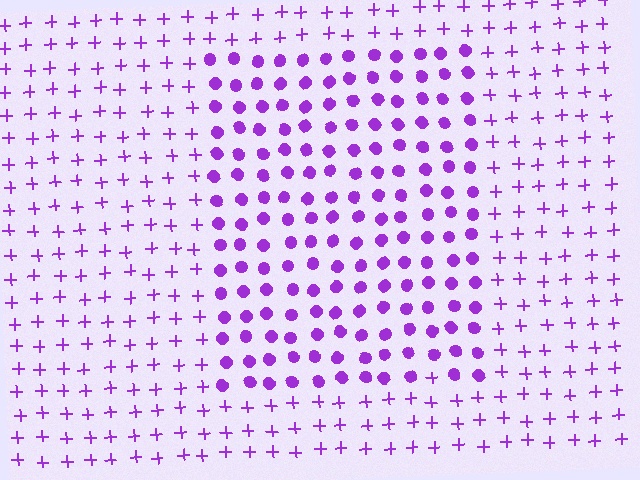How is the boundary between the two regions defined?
The boundary is defined by a change in element shape: circles inside vs. plus signs outside. All elements share the same color and spacing.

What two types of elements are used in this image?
The image uses circles inside the rectangle region and plus signs outside it.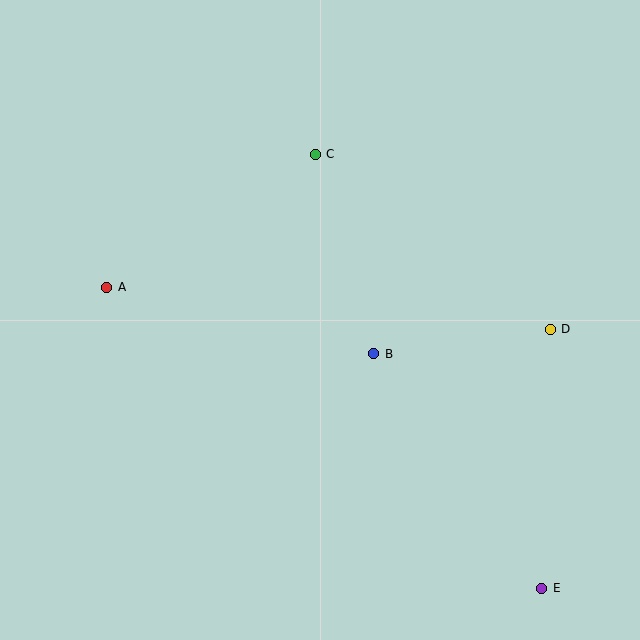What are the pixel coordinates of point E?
Point E is at (542, 588).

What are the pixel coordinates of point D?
Point D is at (550, 329).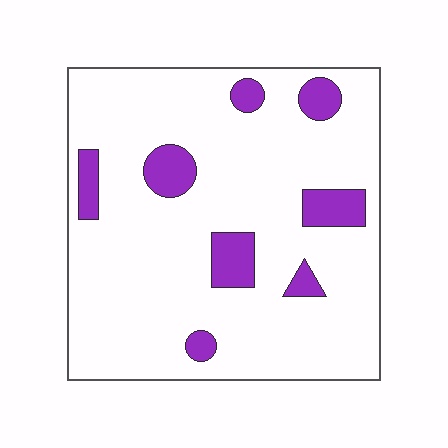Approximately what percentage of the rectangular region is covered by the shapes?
Approximately 15%.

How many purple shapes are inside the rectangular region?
8.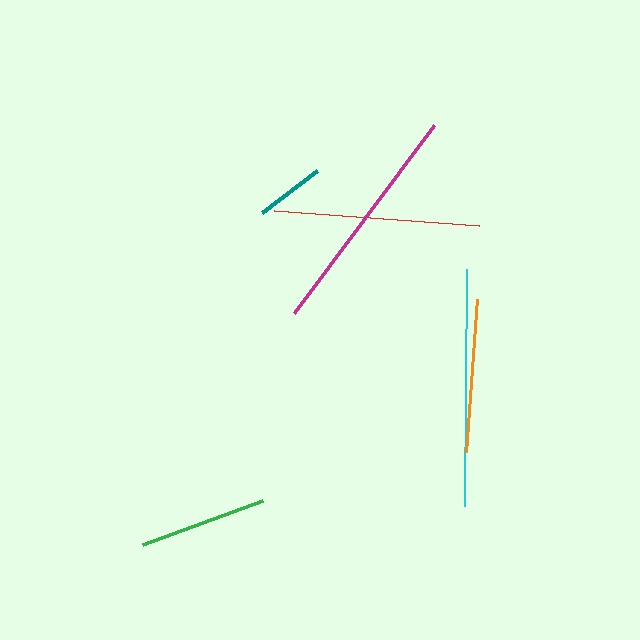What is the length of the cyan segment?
The cyan segment is approximately 237 pixels long.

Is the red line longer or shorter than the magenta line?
The magenta line is longer than the red line.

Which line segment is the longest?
The cyan line is the longest at approximately 237 pixels.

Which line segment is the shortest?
The teal line is the shortest at approximately 69 pixels.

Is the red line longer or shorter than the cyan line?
The cyan line is longer than the red line.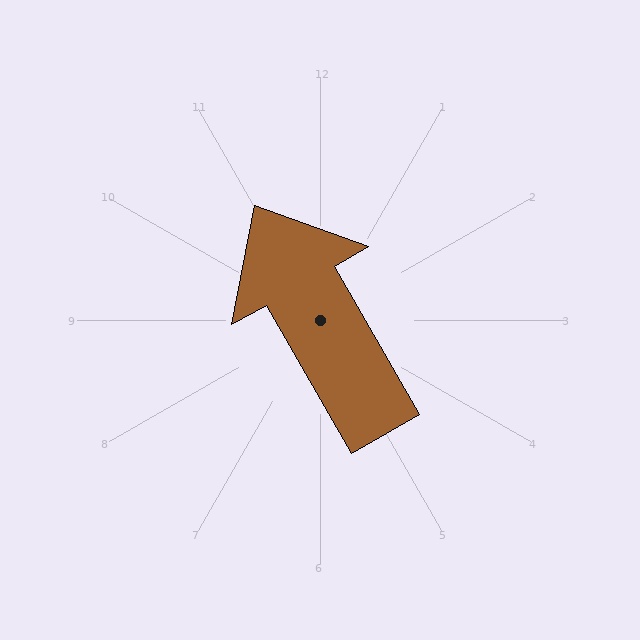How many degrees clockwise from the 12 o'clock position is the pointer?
Approximately 330 degrees.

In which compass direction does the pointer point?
Northwest.